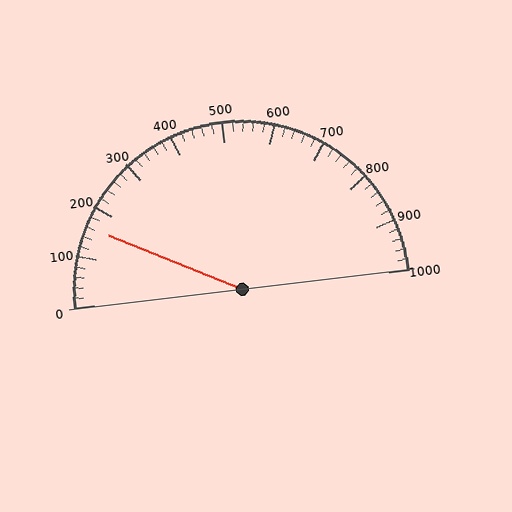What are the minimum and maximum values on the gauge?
The gauge ranges from 0 to 1000.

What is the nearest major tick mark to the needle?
The nearest major tick mark is 200.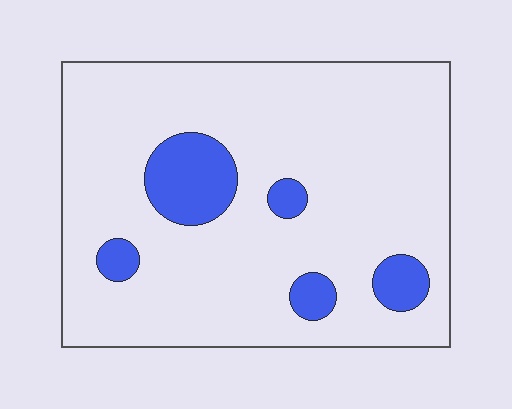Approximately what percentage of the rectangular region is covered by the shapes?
Approximately 15%.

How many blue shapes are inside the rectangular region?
5.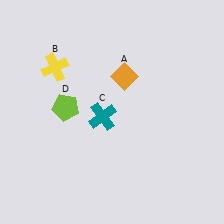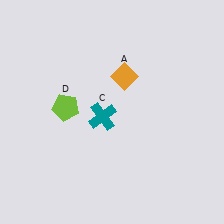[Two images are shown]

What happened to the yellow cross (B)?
The yellow cross (B) was removed in Image 2. It was in the top-left area of Image 1.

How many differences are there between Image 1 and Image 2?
There is 1 difference between the two images.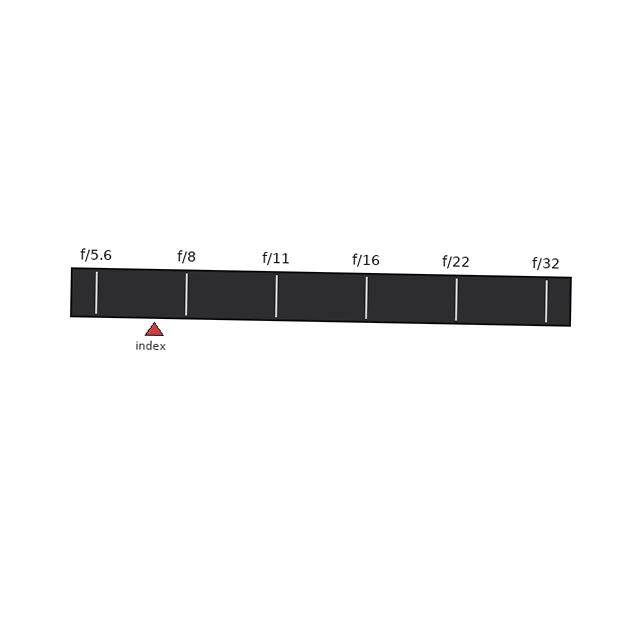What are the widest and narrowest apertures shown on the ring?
The widest aperture shown is f/5.6 and the narrowest is f/32.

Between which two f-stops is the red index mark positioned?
The index mark is between f/5.6 and f/8.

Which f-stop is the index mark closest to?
The index mark is closest to f/8.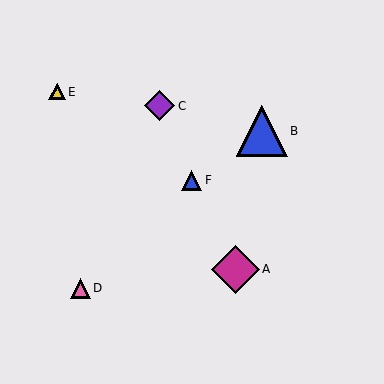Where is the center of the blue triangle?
The center of the blue triangle is at (262, 131).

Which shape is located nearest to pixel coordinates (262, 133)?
The blue triangle (labeled B) at (262, 131) is nearest to that location.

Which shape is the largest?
The blue triangle (labeled B) is the largest.